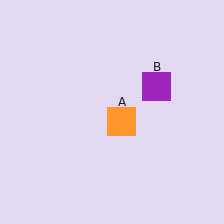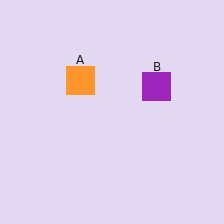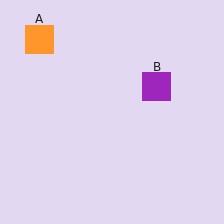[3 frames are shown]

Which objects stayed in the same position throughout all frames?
Purple square (object B) remained stationary.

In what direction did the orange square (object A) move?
The orange square (object A) moved up and to the left.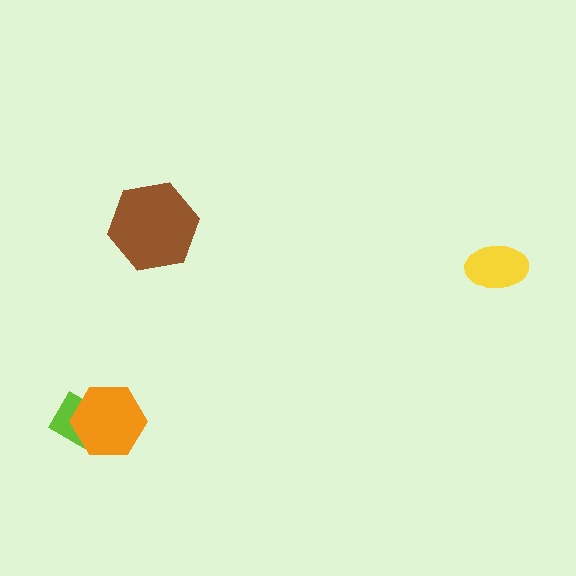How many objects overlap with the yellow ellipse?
0 objects overlap with the yellow ellipse.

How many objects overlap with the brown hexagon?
0 objects overlap with the brown hexagon.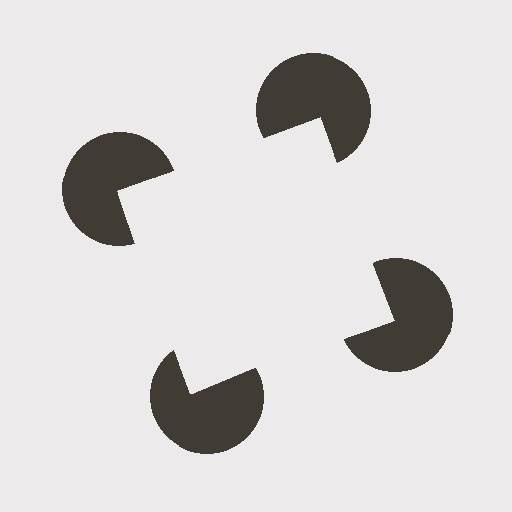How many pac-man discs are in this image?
There are 4 — one at each vertex of the illusory square.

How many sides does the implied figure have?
4 sides.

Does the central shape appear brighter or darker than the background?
It typically appears slightly brighter than the background, even though no actual brightness change is drawn.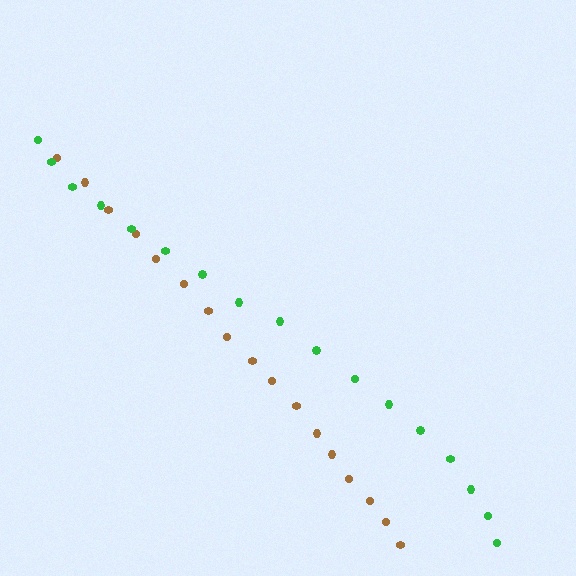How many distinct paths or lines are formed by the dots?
There are 2 distinct paths.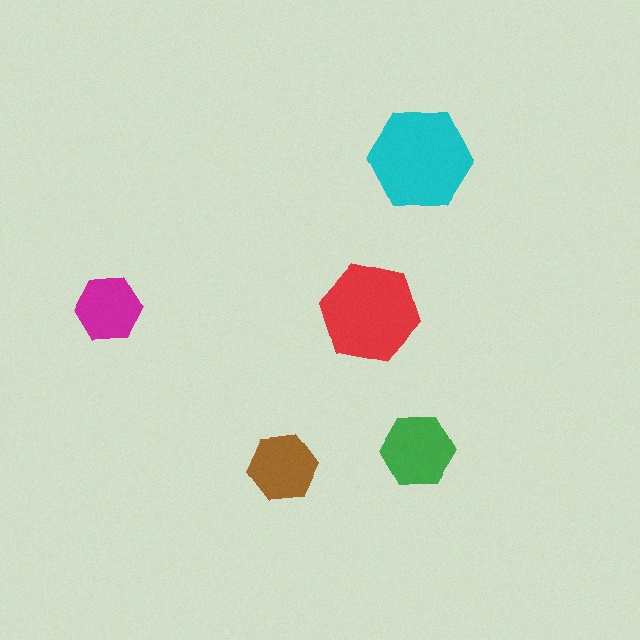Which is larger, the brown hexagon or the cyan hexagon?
The cyan one.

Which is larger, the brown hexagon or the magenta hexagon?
The brown one.